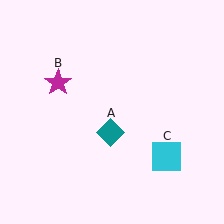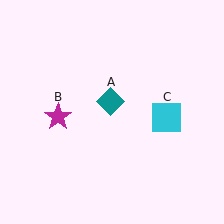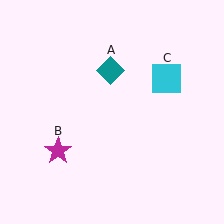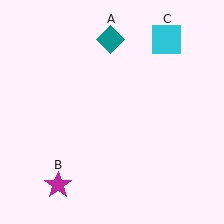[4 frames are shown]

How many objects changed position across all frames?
3 objects changed position: teal diamond (object A), magenta star (object B), cyan square (object C).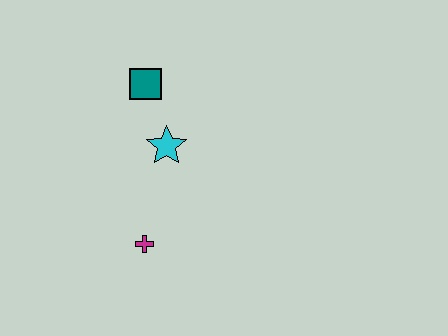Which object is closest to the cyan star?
The teal square is closest to the cyan star.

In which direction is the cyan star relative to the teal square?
The cyan star is below the teal square.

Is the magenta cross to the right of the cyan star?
No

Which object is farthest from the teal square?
The magenta cross is farthest from the teal square.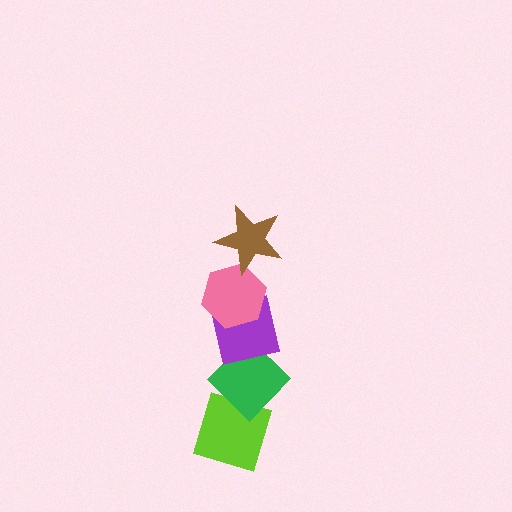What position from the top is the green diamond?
The green diamond is 4th from the top.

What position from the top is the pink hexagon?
The pink hexagon is 2nd from the top.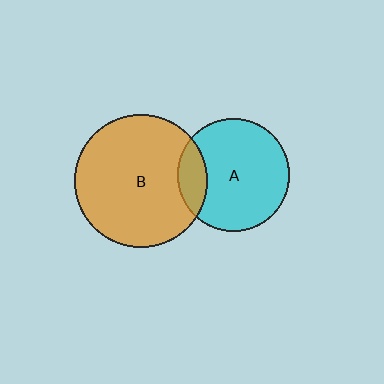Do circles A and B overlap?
Yes.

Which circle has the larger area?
Circle B (orange).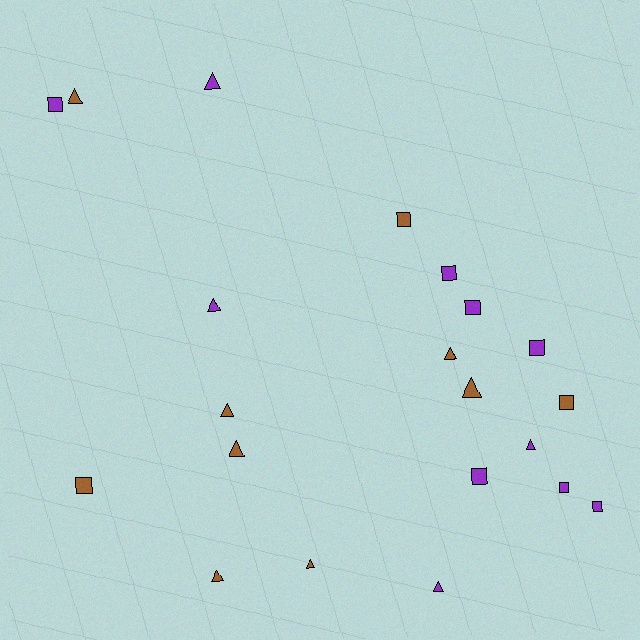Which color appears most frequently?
Purple, with 11 objects.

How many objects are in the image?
There are 21 objects.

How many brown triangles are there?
There are 7 brown triangles.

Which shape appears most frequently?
Triangle, with 11 objects.